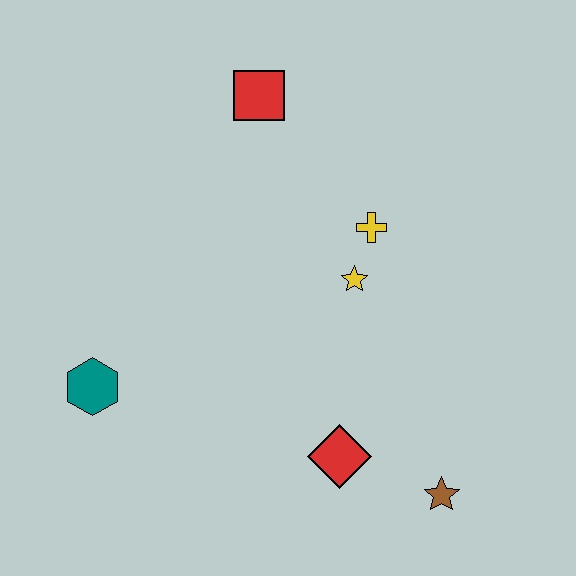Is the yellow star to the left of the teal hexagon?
No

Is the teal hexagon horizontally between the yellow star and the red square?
No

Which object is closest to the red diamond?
The brown star is closest to the red diamond.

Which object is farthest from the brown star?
The red square is farthest from the brown star.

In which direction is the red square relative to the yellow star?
The red square is above the yellow star.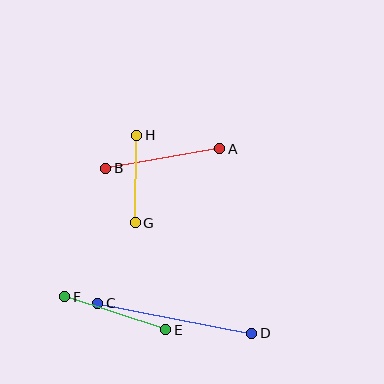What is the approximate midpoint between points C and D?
The midpoint is at approximately (175, 318) pixels.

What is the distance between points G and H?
The distance is approximately 87 pixels.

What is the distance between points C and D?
The distance is approximately 157 pixels.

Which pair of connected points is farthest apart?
Points C and D are farthest apart.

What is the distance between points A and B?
The distance is approximately 116 pixels.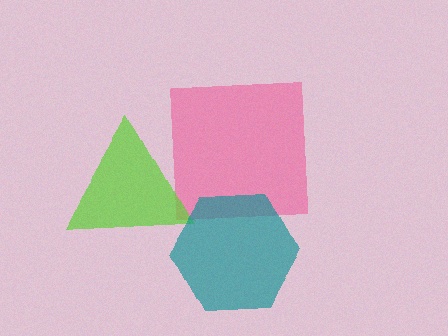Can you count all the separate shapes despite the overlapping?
Yes, there are 3 separate shapes.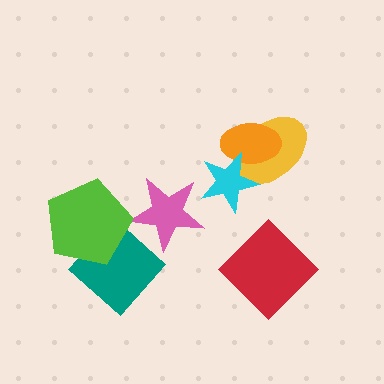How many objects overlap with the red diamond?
0 objects overlap with the red diamond.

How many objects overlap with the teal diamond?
2 objects overlap with the teal diamond.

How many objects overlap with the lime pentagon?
1 object overlaps with the lime pentagon.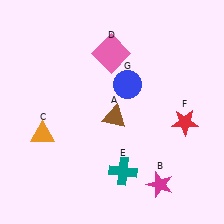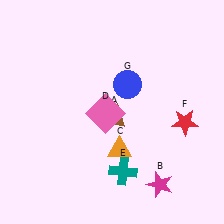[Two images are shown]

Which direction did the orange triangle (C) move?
The orange triangle (C) moved right.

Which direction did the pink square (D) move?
The pink square (D) moved down.